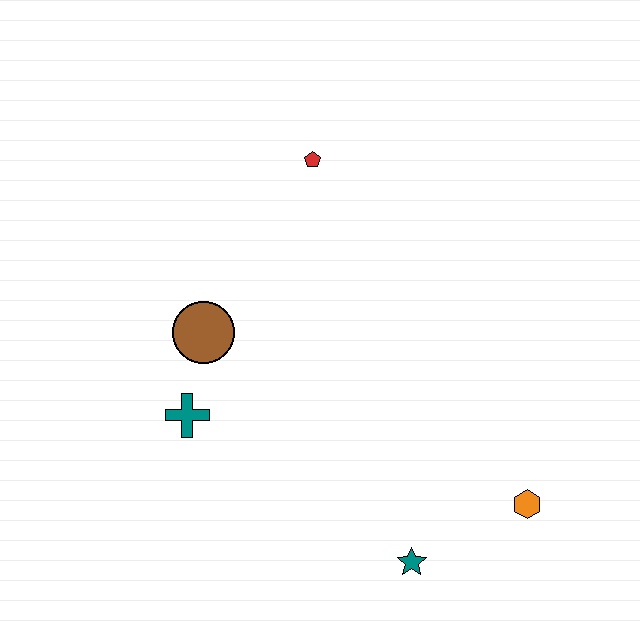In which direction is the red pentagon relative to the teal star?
The red pentagon is above the teal star.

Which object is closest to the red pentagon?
The brown circle is closest to the red pentagon.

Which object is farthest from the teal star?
The red pentagon is farthest from the teal star.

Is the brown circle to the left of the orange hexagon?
Yes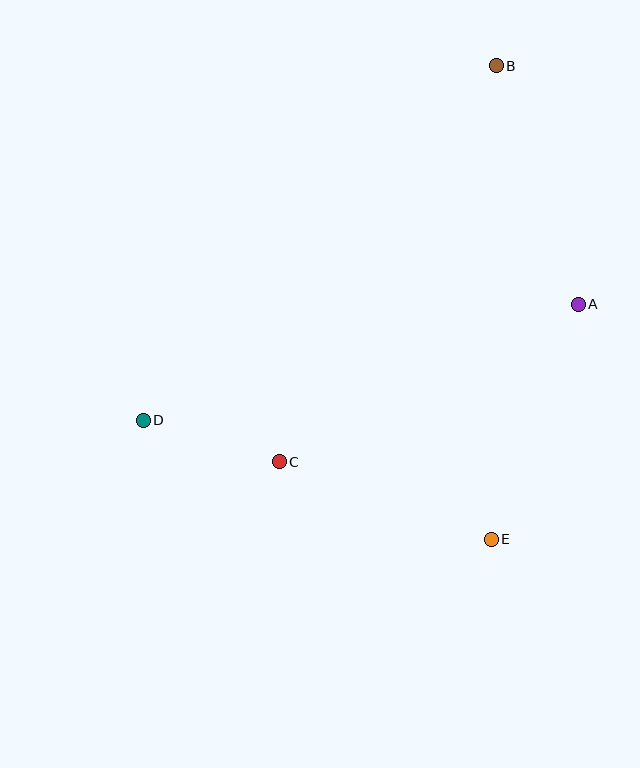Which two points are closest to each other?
Points C and D are closest to each other.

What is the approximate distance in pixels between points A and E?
The distance between A and E is approximately 250 pixels.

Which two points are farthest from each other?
Points B and D are farthest from each other.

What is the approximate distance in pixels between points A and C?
The distance between A and C is approximately 338 pixels.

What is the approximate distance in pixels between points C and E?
The distance between C and E is approximately 226 pixels.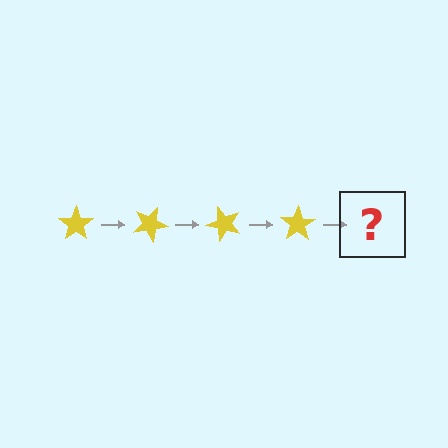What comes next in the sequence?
The next element should be a yellow star rotated 100 degrees.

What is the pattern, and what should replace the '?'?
The pattern is that the star rotates 25 degrees each step. The '?' should be a yellow star rotated 100 degrees.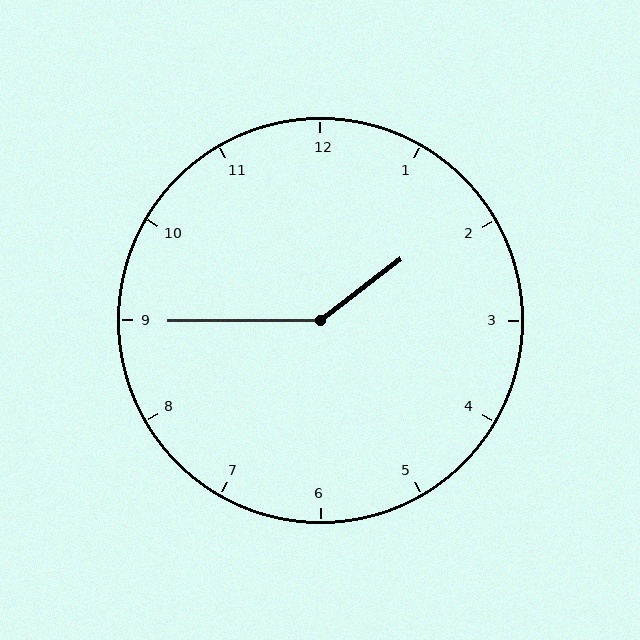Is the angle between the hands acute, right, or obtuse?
It is obtuse.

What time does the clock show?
1:45.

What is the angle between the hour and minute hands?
Approximately 142 degrees.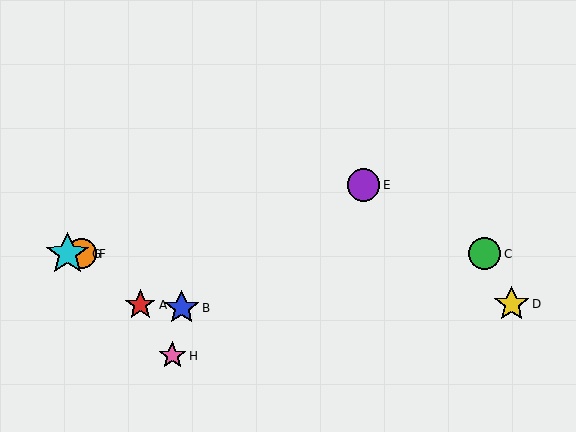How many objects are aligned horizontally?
3 objects (C, F, G) are aligned horizontally.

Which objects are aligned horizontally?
Objects C, F, G are aligned horizontally.